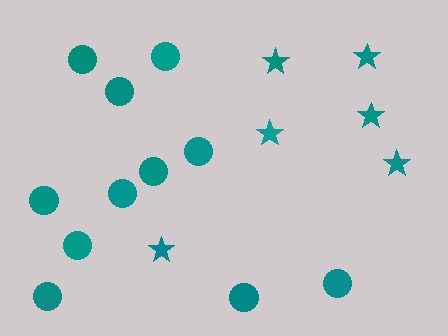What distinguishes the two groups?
There are 2 groups: one group of stars (6) and one group of circles (11).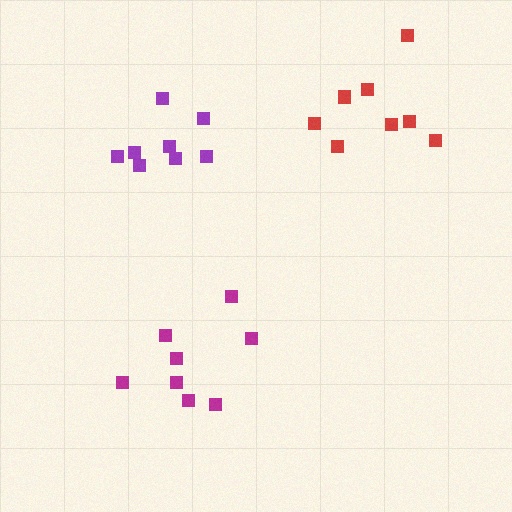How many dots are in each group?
Group 1: 9 dots, Group 2: 8 dots, Group 3: 8 dots (25 total).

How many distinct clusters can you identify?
There are 3 distinct clusters.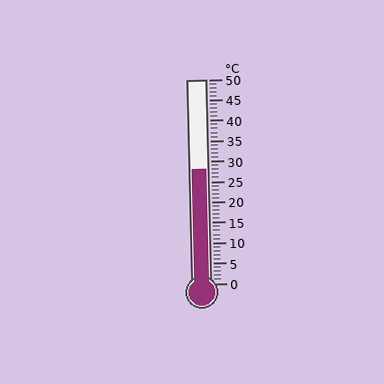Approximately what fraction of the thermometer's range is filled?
The thermometer is filled to approximately 55% of its range.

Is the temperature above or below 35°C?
The temperature is below 35°C.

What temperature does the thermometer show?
The thermometer shows approximately 28°C.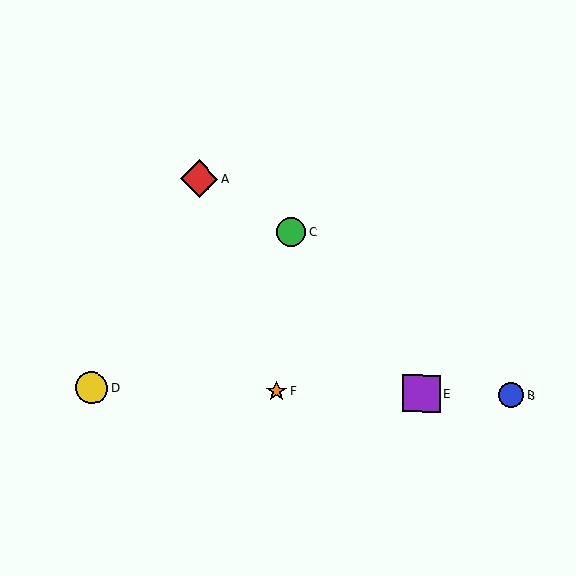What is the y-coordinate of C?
Object C is at y≈232.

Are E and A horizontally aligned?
No, E is at y≈394 and A is at y≈179.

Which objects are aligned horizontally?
Objects B, D, E, F are aligned horizontally.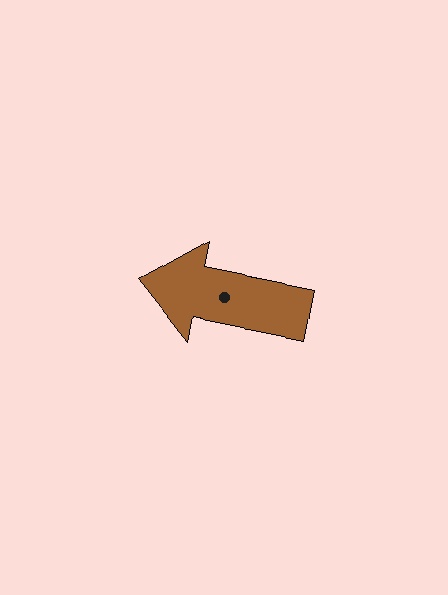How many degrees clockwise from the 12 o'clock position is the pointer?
Approximately 281 degrees.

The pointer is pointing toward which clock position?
Roughly 9 o'clock.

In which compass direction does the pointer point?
West.